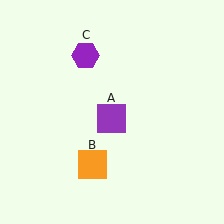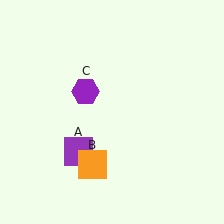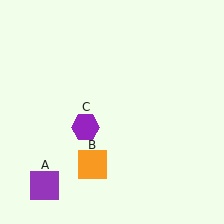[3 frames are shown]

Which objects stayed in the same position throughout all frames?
Orange square (object B) remained stationary.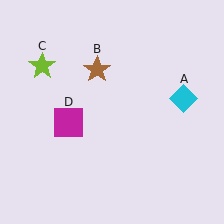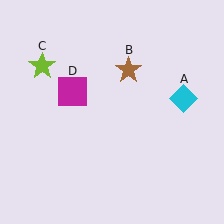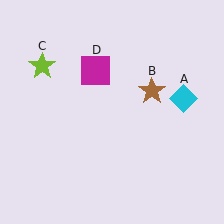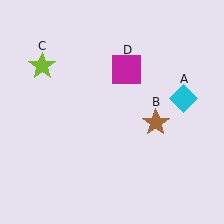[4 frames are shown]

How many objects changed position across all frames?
2 objects changed position: brown star (object B), magenta square (object D).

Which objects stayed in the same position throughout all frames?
Cyan diamond (object A) and lime star (object C) remained stationary.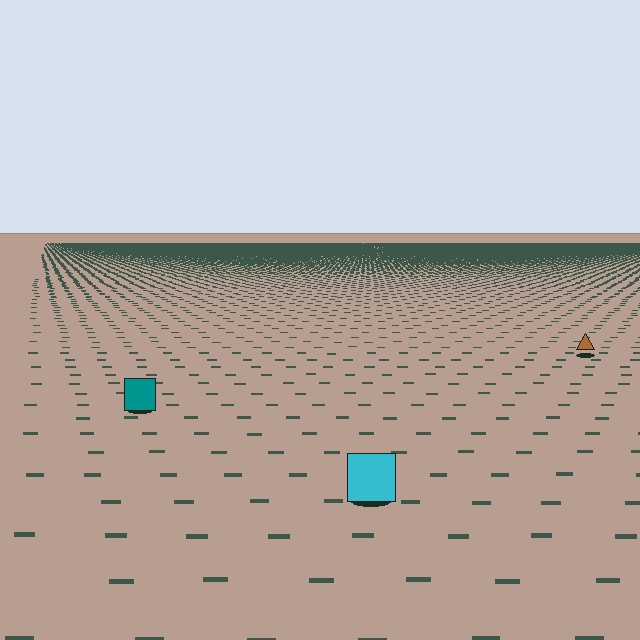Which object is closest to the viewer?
The cyan square is closest. The texture marks near it are larger and more spread out.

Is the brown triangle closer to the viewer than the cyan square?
No. The cyan square is closer — you can tell from the texture gradient: the ground texture is coarser near it.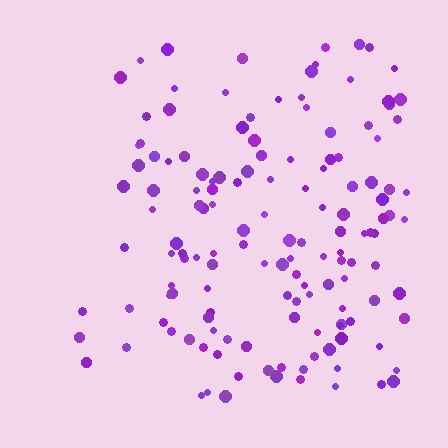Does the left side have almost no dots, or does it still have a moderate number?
Still a moderate number, just noticeably fewer than the right.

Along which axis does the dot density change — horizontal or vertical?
Horizontal.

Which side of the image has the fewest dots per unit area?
The left.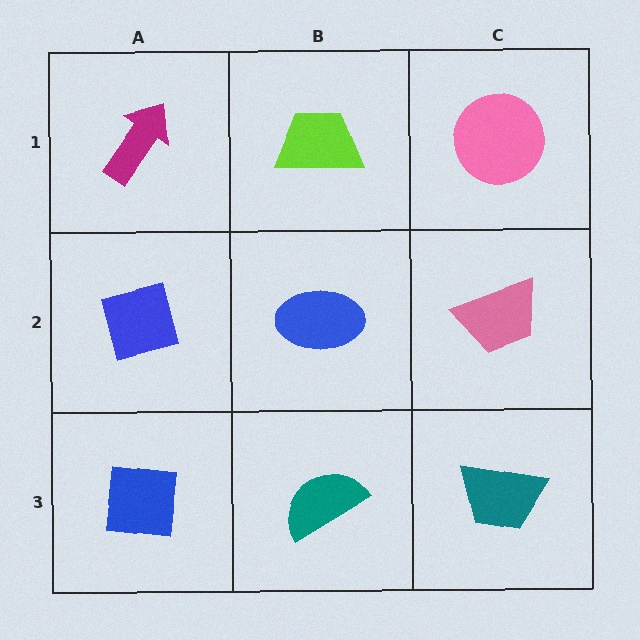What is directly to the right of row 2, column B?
A pink trapezoid.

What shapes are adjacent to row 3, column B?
A blue ellipse (row 2, column B), a blue square (row 3, column A), a teal trapezoid (row 3, column C).